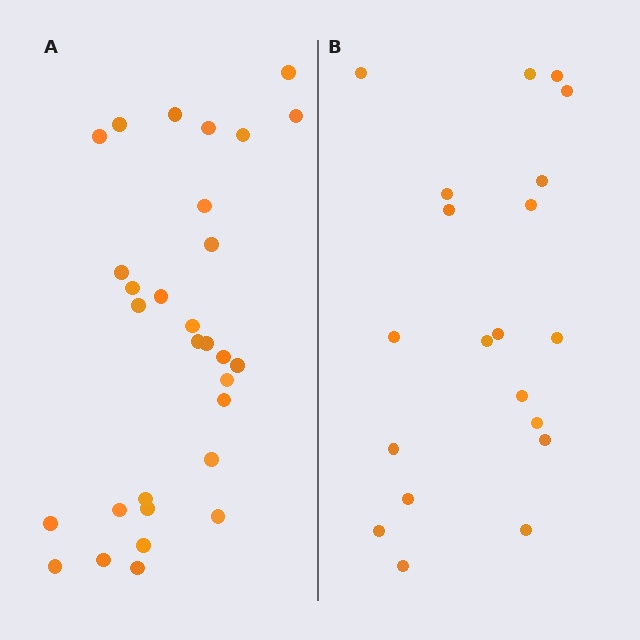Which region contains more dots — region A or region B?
Region A (the left region) has more dots.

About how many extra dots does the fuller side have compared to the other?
Region A has roughly 10 or so more dots than region B.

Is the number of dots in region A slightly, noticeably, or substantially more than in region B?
Region A has substantially more. The ratio is roughly 1.5 to 1.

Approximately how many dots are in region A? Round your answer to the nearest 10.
About 30 dots.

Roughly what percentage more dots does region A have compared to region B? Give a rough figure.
About 50% more.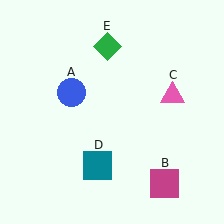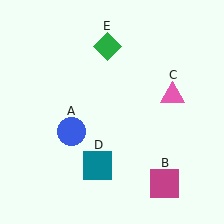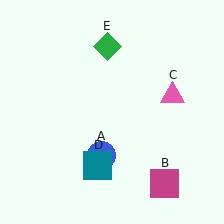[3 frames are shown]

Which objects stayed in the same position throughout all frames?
Magenta square (object B) and pink triangle (object C) and teal square (object D) and green diamond (object E) remained stationary.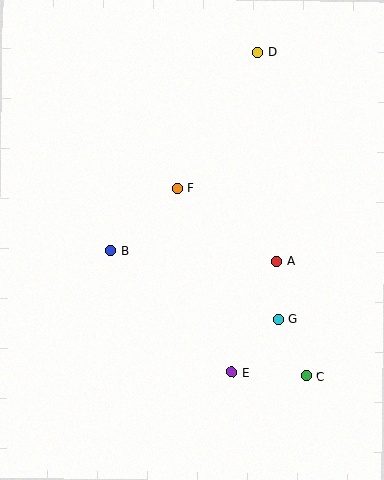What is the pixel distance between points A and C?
The distance between A and C is 119 pixels.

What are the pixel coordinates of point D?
Point D is at (258, 52).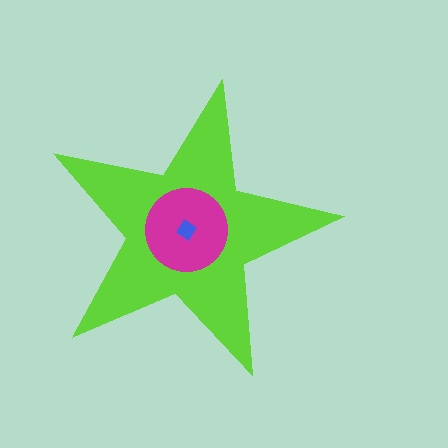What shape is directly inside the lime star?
The magenta circle.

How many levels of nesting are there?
3.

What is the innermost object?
The blue diamond.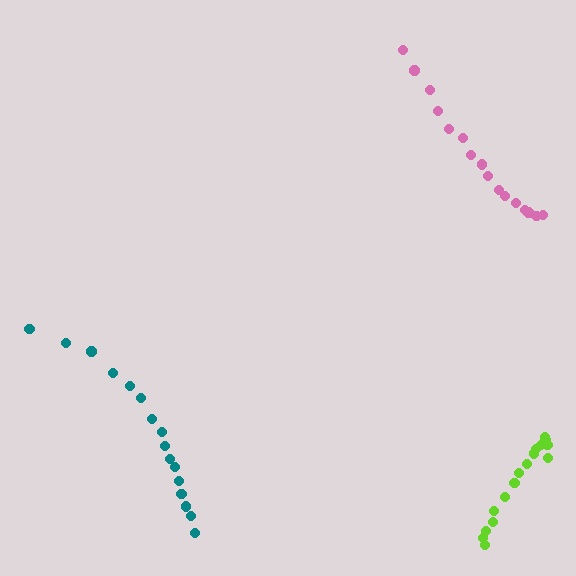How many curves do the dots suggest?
There are 3 distinct paths.